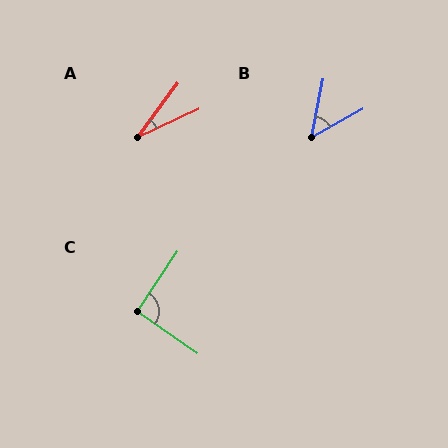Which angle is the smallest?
A, at approximately 29 degrees.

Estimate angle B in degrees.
Approximately 51 degrees.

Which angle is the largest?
C, at approximately 91 degrees.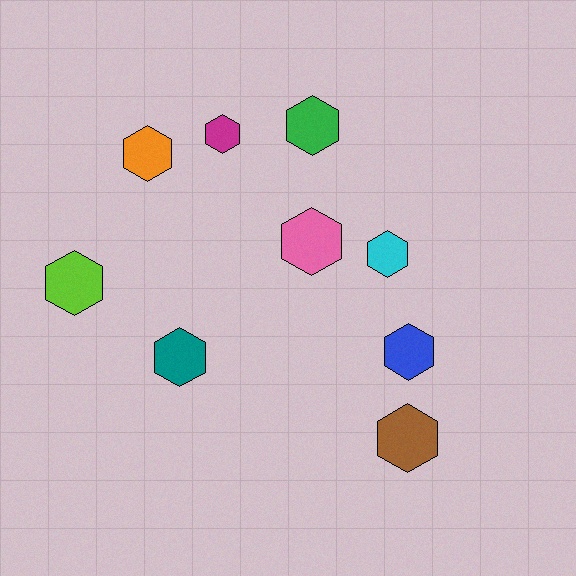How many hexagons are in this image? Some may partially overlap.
There are 9 hexagons.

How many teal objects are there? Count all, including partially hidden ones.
There is 1 teal object.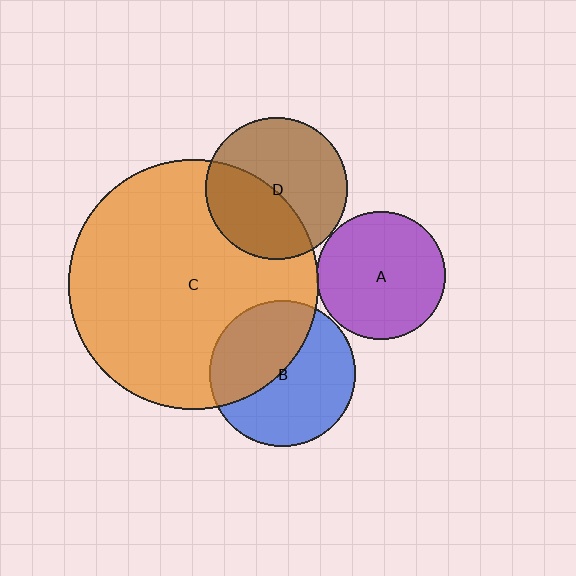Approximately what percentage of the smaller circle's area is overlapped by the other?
Approximately 40%.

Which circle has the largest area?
Circle C (orange).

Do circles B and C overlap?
Yes.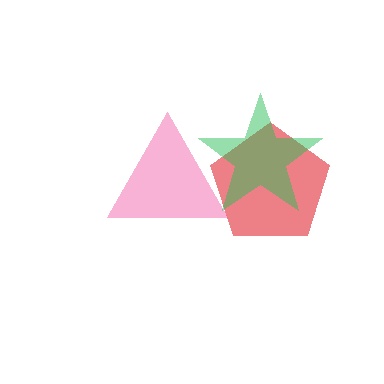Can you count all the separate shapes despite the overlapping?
Yes, there are 3 separate shapes.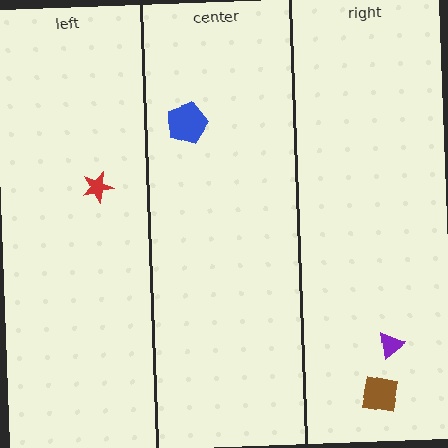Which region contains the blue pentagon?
The center region.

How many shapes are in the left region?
1.